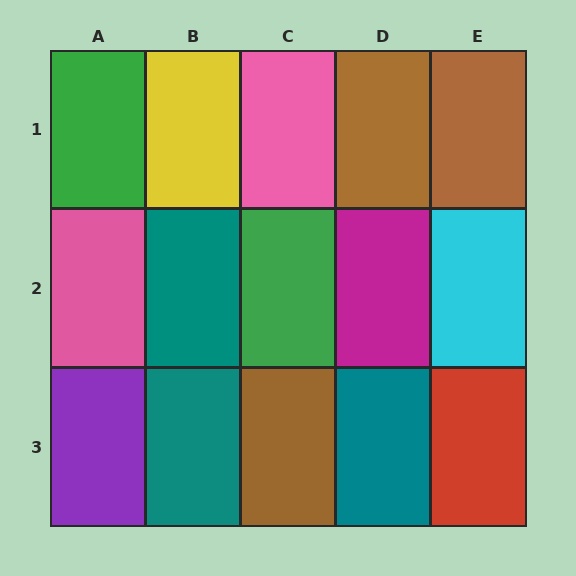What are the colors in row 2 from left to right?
Pink, teal, green, magenta, cyan.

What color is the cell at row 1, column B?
Yellow.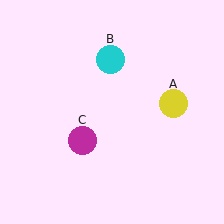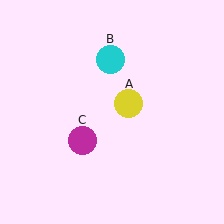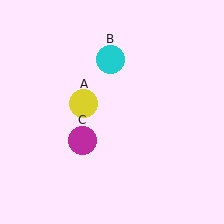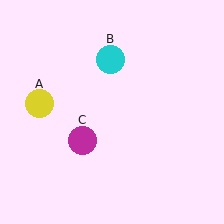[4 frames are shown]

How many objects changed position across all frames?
1 object changed position: yellow circle (object A).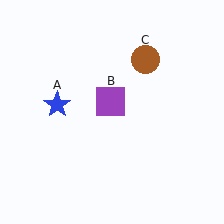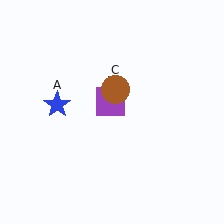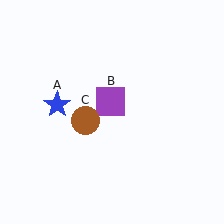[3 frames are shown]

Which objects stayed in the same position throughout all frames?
Blue star (object A) and purple square (object B) remained stationary.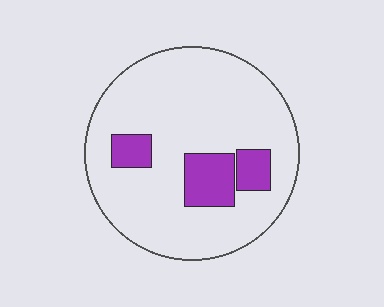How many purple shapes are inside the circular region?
3.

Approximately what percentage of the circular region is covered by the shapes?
Approximately 15%.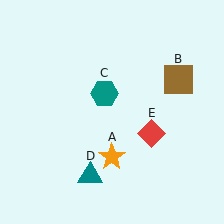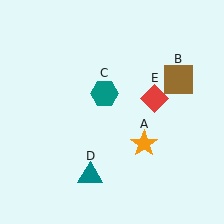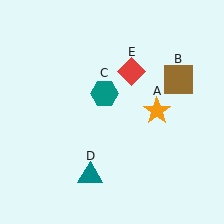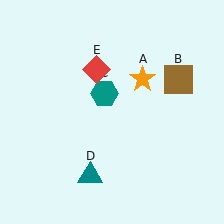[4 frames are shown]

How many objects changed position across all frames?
2 objects changed position: orange star (object A), red diamond (object E).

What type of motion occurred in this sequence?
The orange star (object A), red diamond (object E) rotated counterclockwise around the center of the scene.